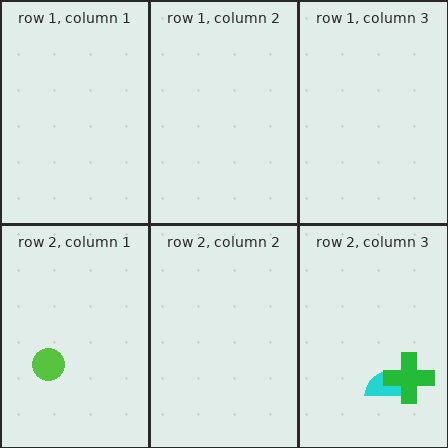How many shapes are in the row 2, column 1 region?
1.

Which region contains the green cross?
The row 2, column 3 region.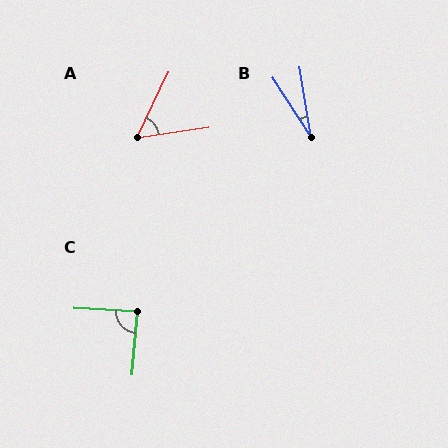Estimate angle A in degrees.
Approximately 56 degrees.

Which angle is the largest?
C, at approximately 89 degrees.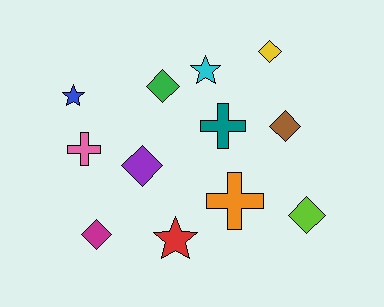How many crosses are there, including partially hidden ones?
There are 3 crosses.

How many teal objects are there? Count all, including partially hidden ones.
There is 1 teal object.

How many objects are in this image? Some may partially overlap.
There are 12 objects.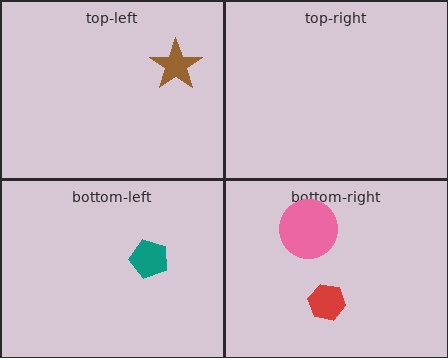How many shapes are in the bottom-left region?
1.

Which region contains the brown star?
The top-left region.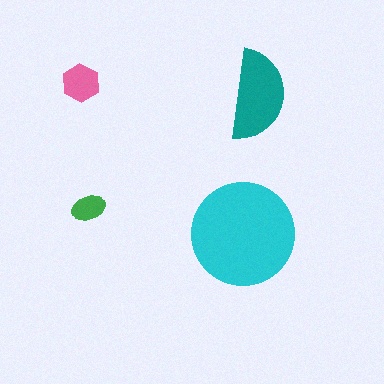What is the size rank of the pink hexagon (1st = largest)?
3rd.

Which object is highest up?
The pink hexagon is topmost.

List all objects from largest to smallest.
The cyan circle, the teal semicircle, the pink hexagon, the green ellipse.